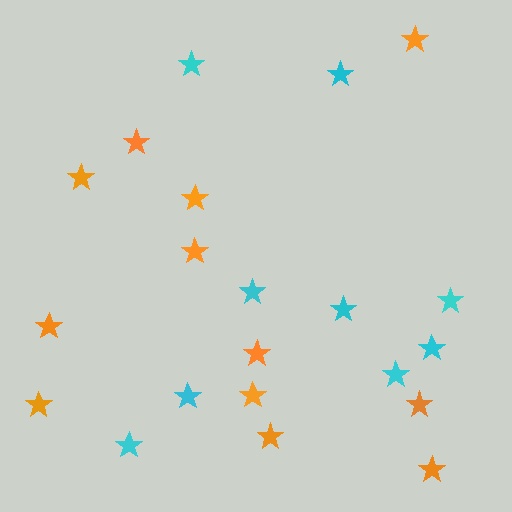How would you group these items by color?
There are 2 groups: one group of cyan stars (9) and one group of orange stars (12).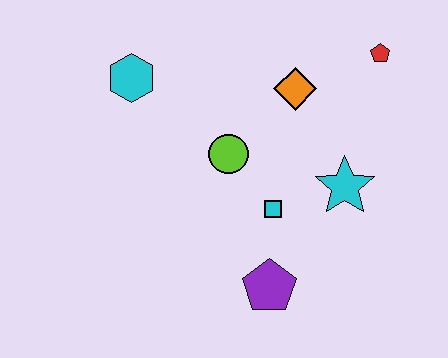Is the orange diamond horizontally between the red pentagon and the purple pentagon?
Yes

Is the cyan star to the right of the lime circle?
Yes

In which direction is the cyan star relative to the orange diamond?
The cyan star is below the orange diamond.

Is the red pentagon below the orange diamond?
No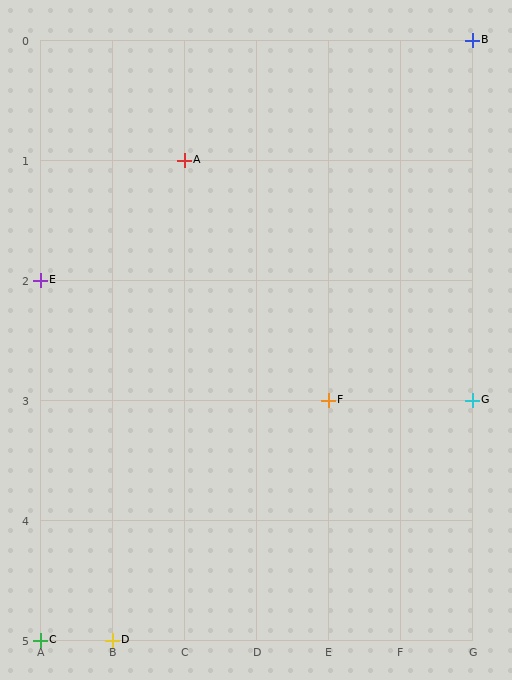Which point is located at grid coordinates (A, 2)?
Point E is at (A, 2).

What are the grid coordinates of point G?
Point G is at grid coordinates (G, 3).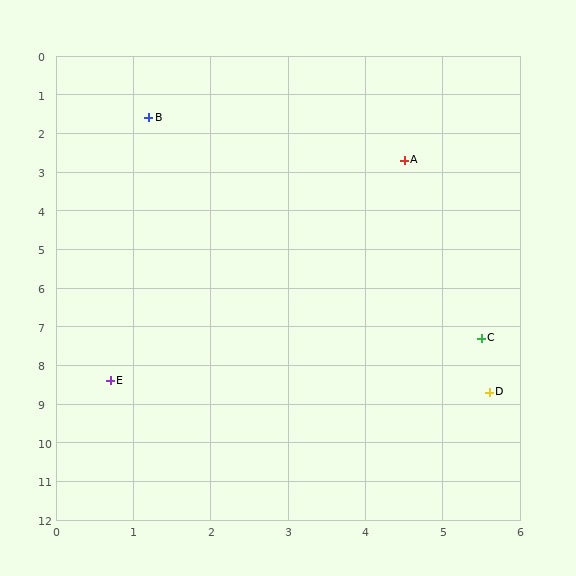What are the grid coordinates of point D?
Point D is at approximately (5.6, 8.7).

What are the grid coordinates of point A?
Point A is at approximately (4.5, 2.7).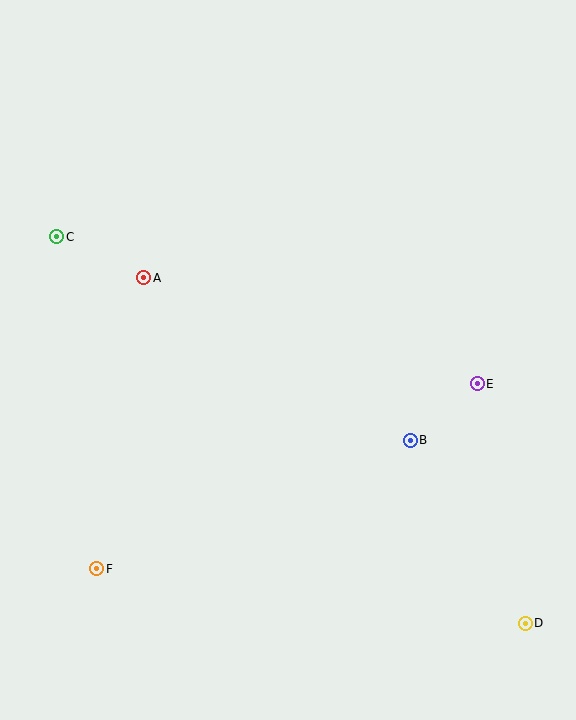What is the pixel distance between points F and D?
The distance between F and D is 432 pixels.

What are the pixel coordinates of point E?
Point E is at (477, 384).